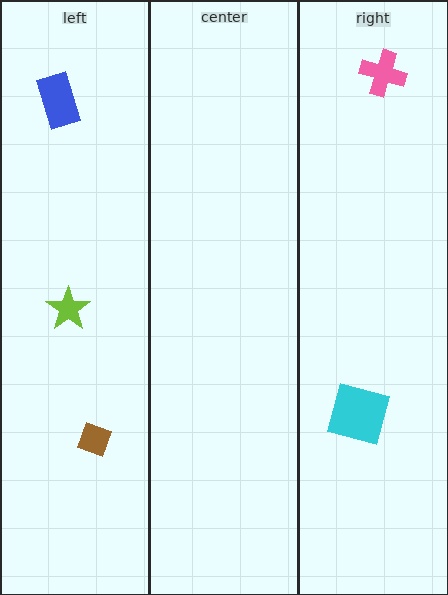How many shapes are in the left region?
3.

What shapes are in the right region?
The pink cross, the cyan square.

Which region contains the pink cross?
The right region.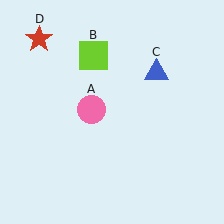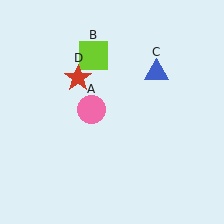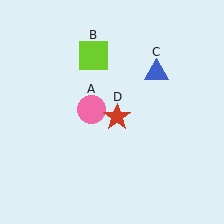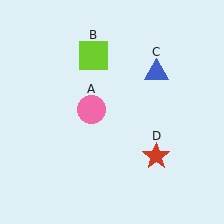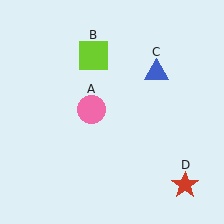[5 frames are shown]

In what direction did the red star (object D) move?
The red star (object D) moved down and to the right.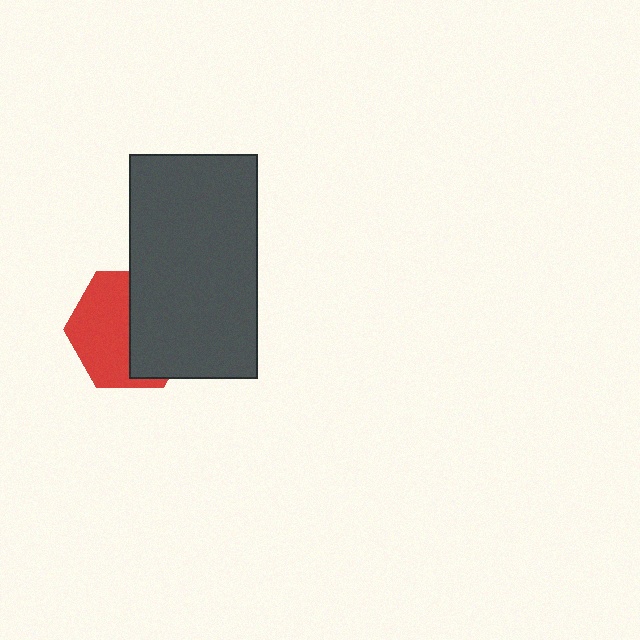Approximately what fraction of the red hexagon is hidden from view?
Roughly 48% of the red hexagon is hidden behind the dark gray rectangle.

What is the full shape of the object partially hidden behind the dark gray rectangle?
The partially hidden object is a red hexagon.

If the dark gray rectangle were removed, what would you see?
You would see the complete red hexagon.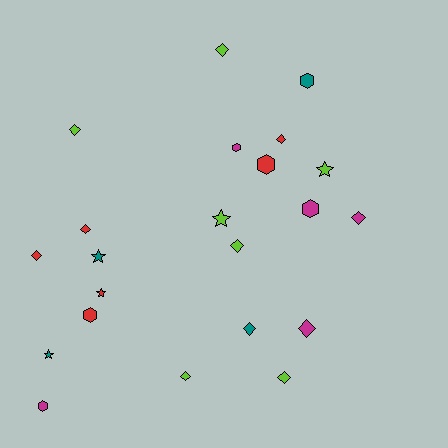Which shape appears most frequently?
Diamond, with 11 objects.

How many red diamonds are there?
There are 3 red diamonds.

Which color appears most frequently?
Lime, with 7 objects.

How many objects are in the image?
There are 22 objects.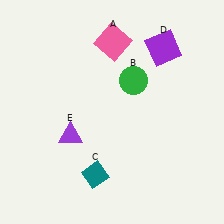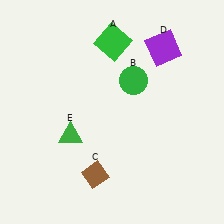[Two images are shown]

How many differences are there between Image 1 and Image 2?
There are 3 differences between the two images.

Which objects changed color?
A changed from pink to green. C changed from teal to brown. E changed from purple to green.